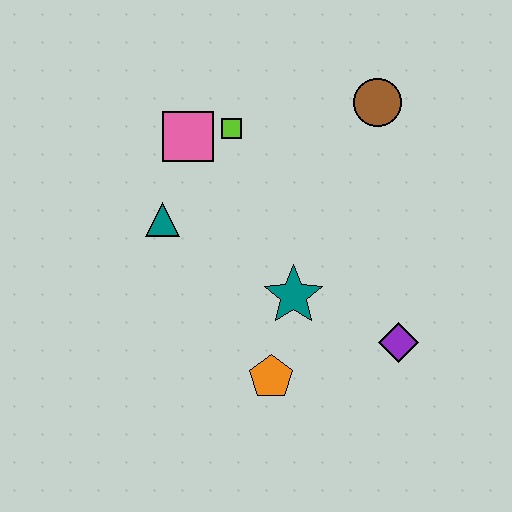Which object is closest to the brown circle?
The lime square is closest to the brown circle.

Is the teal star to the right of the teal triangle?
Yes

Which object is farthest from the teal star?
The brown circle is farthest from the teal star.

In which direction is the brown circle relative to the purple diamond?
The brown circle is above the purple diamond.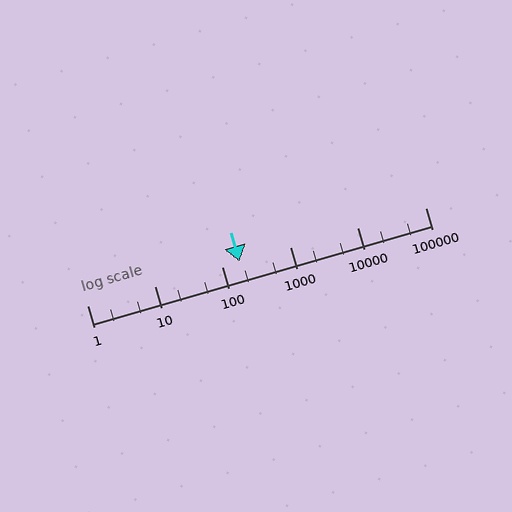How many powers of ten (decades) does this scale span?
The scale spans 5 decades, from 1 to 100000.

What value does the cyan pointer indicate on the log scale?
The pointer indicates approximately 180.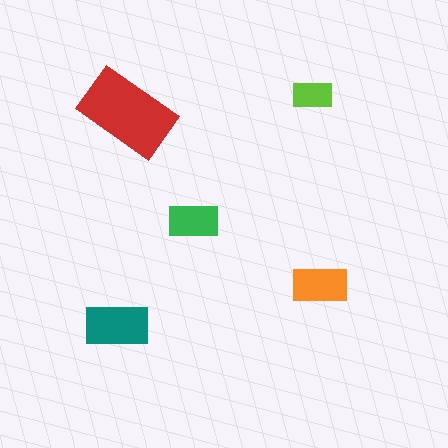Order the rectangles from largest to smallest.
the red one, the teal one, the orange one, the green one, the lime one.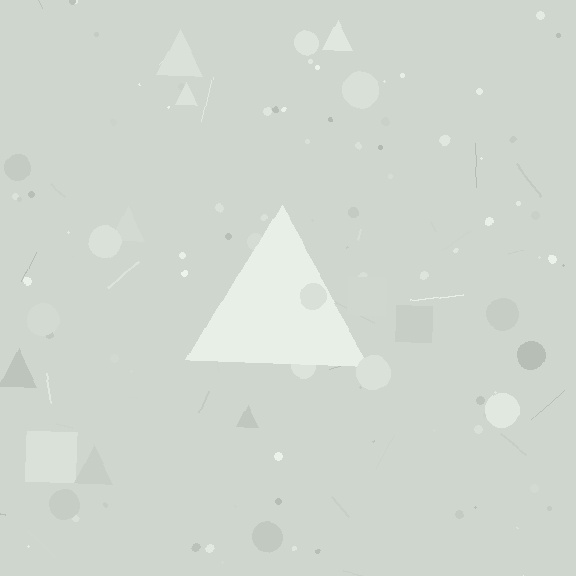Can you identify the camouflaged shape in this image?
The camouflaged shape is a triangle.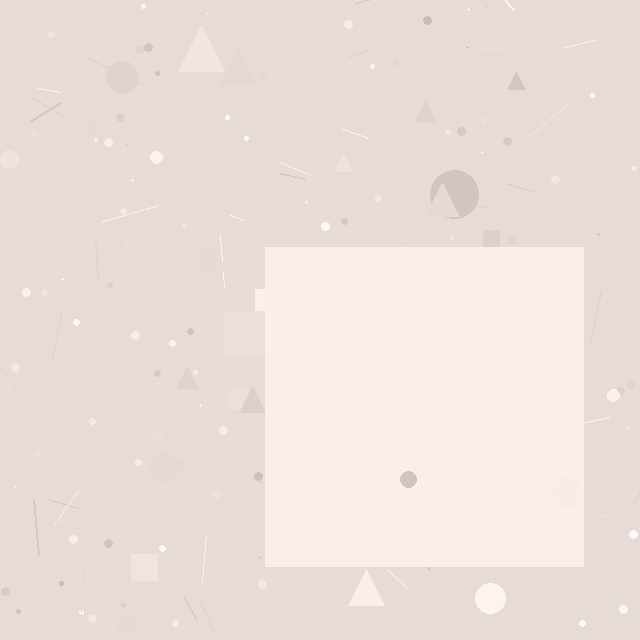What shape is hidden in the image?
A square is hidden in the image.